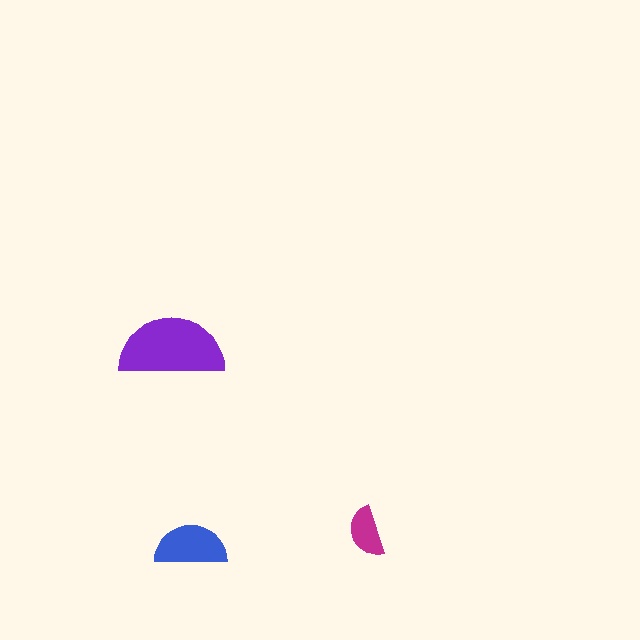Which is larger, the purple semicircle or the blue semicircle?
The purple one.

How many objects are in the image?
There are 3 objects in the image.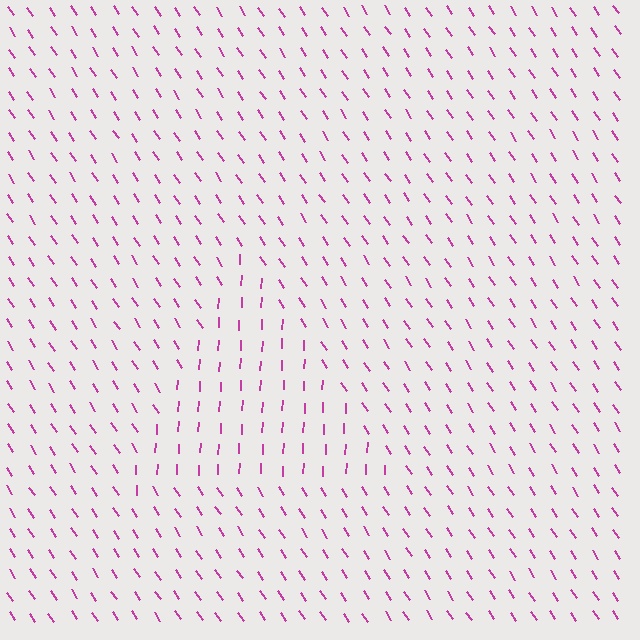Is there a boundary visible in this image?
Yes, there is a texture boundary formed by a change in line orientation.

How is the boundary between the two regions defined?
The boundary is defined purely by a change in line orientation (approximately 37 degrees difference). All lines are the same color and thickness.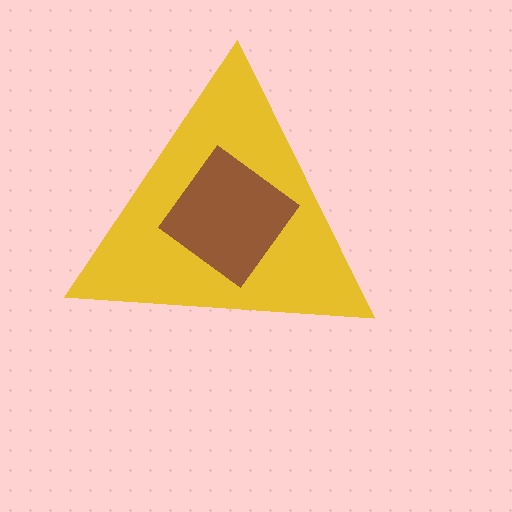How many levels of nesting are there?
2.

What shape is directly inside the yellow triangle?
The brown diamond.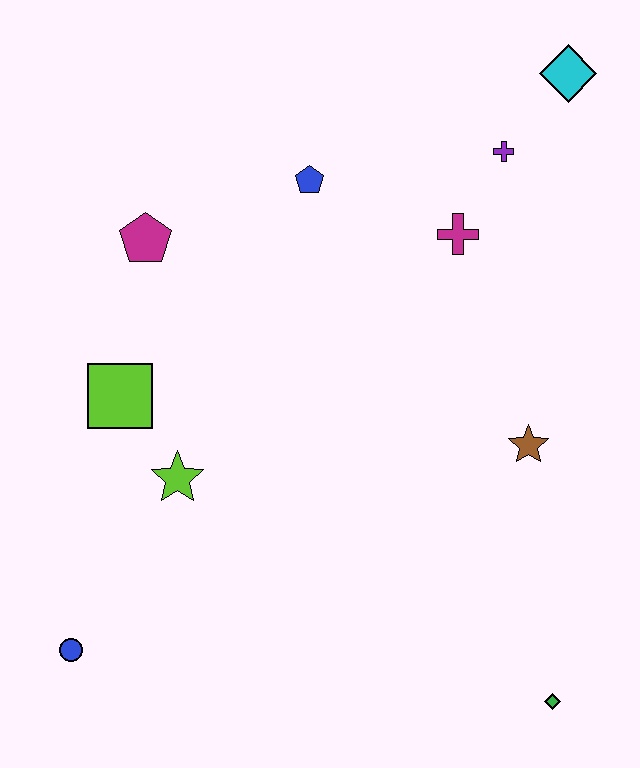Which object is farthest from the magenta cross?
The blue circle is farthest from the magenta cross.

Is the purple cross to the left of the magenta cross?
No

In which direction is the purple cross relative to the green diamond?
The purple cross is above the green diamond.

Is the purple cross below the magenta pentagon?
No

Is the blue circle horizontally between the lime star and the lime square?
No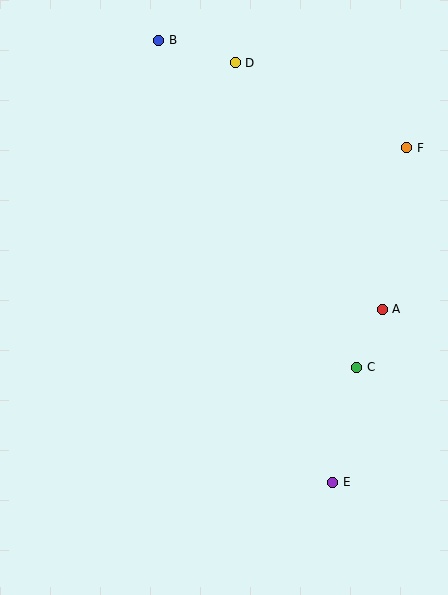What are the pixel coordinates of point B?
Point B is at (159, 40).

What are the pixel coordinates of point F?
Point F is at (407, 148).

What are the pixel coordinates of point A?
Point A is at (382, 309).